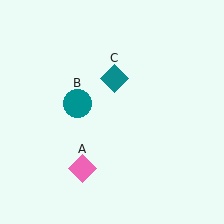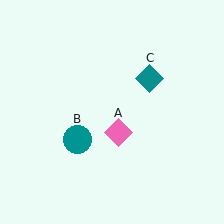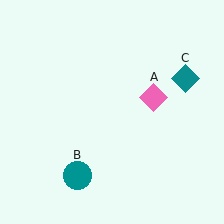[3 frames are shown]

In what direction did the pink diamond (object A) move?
The pink diamond (object A) moved up and to the right.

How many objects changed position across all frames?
3 objects changed position: pink diamond (object A), teal circle (object B), teal diamond (object C).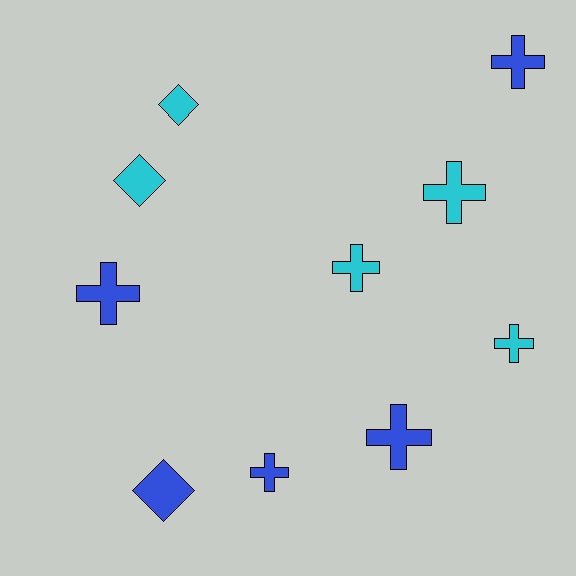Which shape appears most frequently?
Cross, with 7 objects.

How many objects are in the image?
There are 10 objects.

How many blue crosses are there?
There are 4 blue crosses.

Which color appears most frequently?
Blue, with 5 objects.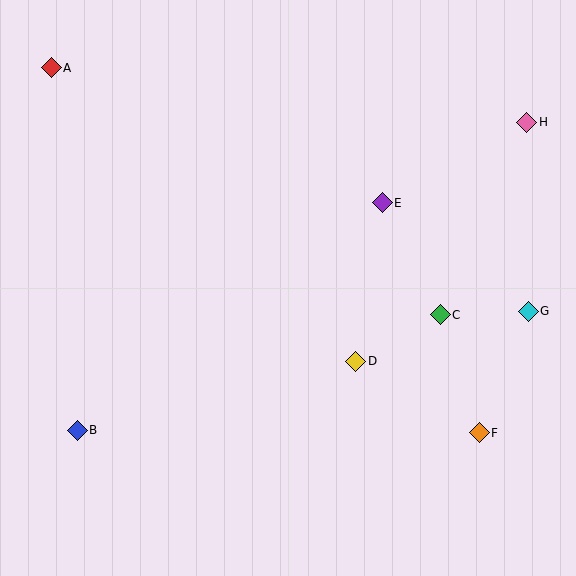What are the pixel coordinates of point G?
Point G is at (528, 311).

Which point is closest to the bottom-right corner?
Point F is closest to the bottom-right corner.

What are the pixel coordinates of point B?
Point B is at (77, 430).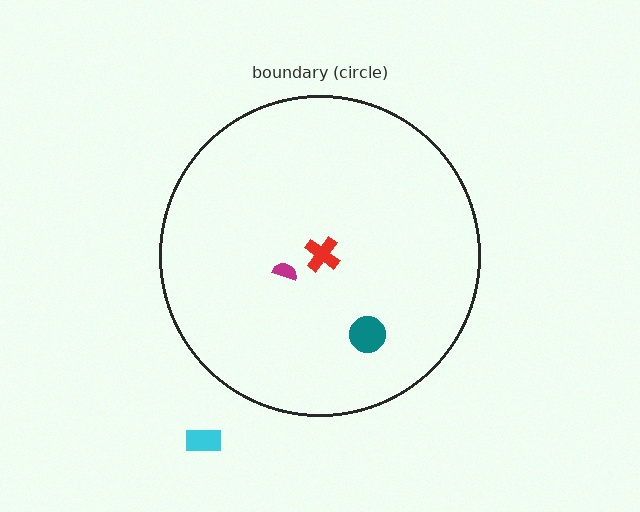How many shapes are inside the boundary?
3 inside, 1 outside.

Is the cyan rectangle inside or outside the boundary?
Outside.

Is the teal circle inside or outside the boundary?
Inside.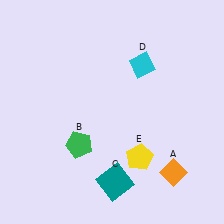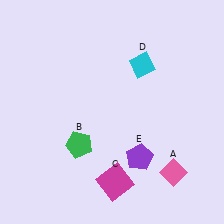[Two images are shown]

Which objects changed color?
A changed from orange to pink. C changed from teal to magenta. E changed from yellow to purple.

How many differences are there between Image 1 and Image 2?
There are 3 differences between the two images.